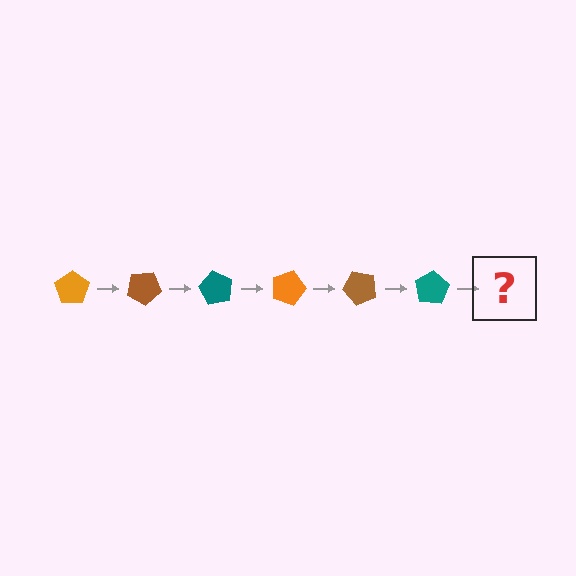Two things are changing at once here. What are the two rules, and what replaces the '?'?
The two rules are that it rotates 30 degrees each step and the color cycles through orange, brown, and teal. The '?' should be an orange pentagon, rotated 180 degrees from the start.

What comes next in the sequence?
The next element should be an orange pentagon, rotated 180 degrees from the start.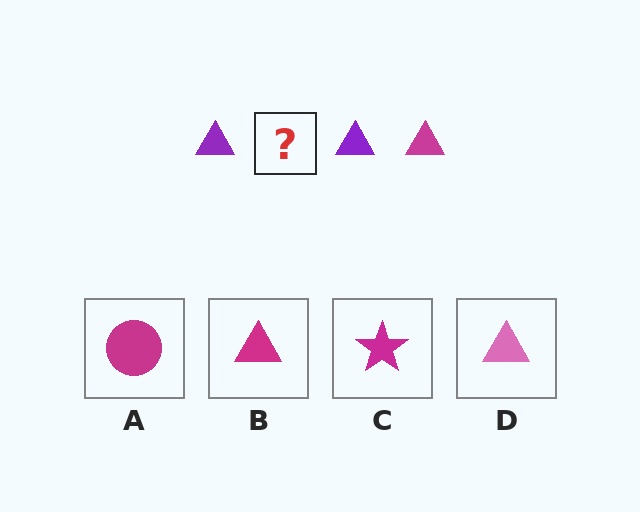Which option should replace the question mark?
Option B.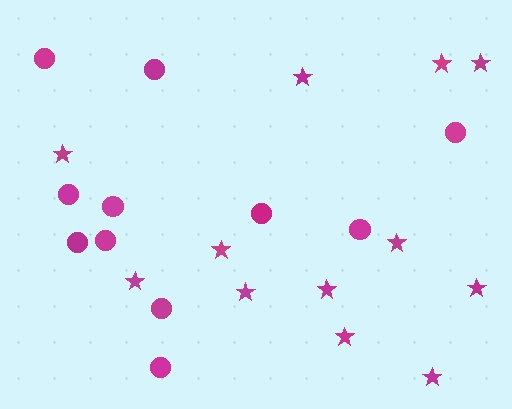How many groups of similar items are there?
There are 2 groups: one group of stars (12) and one group of circles (11).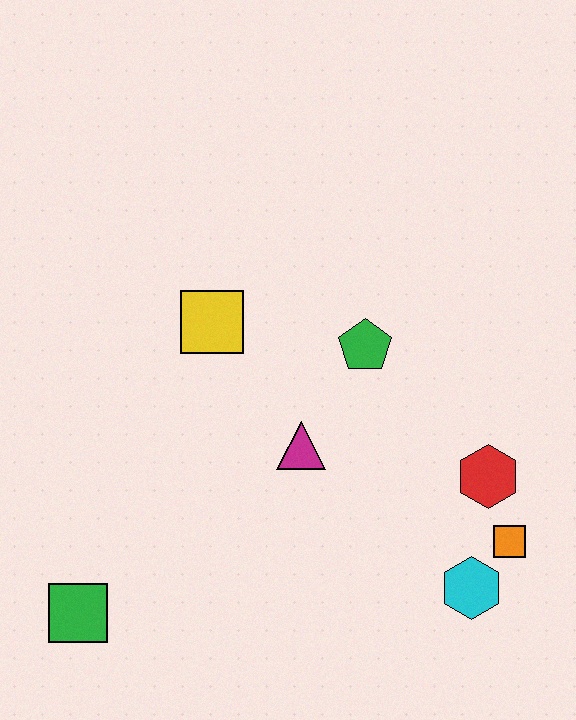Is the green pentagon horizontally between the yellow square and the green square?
No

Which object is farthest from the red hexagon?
The green square is farthest from the red hexagon.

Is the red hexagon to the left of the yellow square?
No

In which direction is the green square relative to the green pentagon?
The green square is to the left of the green pentagon.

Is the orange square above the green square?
Yes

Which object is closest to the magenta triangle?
The green pentagon is closest to the magenta triangle.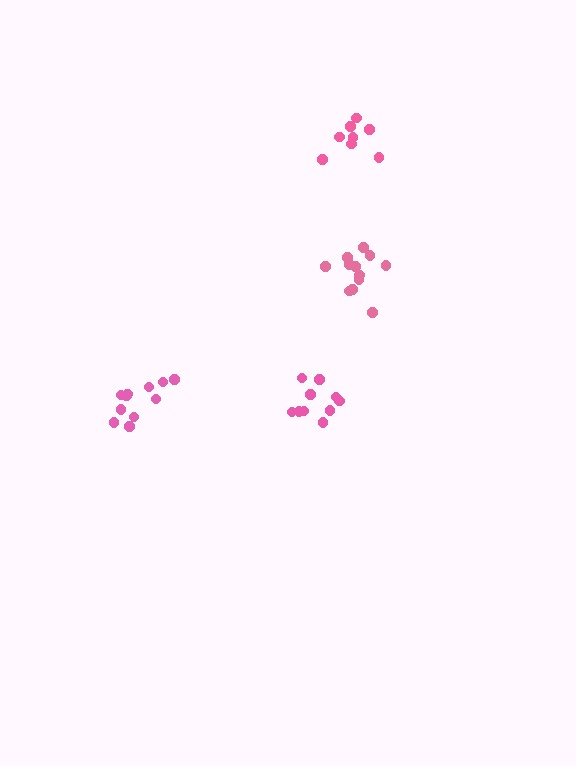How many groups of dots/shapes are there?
There are 4 groups.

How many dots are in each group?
Group 1: 10 dots, Group 2: 11 dots, Group 3: 8 dots, Group 4: 12 dots (41 total).